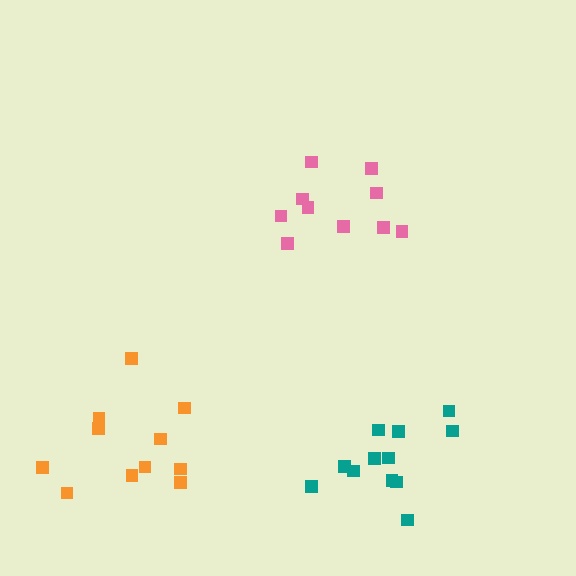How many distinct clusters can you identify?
There are 3 distinct clusters.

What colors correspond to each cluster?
The clusters are colored: pink, orange, teal.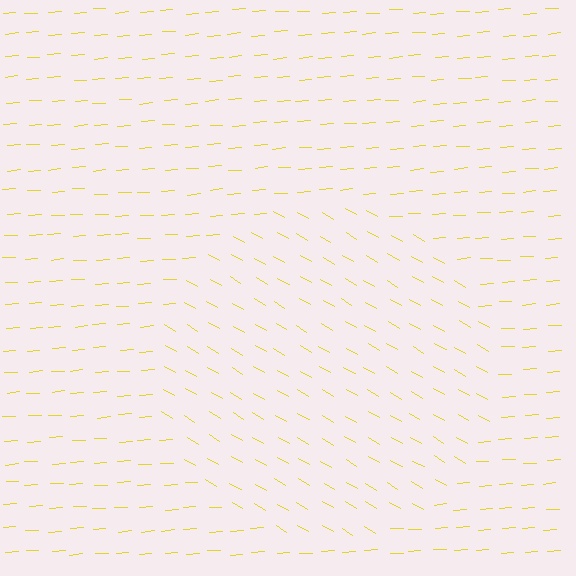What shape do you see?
I see a circle.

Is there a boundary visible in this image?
Yes, there is a texture boundary formed by a change in line orientation.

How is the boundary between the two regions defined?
The boundary is defined purely by a change in line orientation (approximately 34 degrees difference). All lines are the same color and thickness.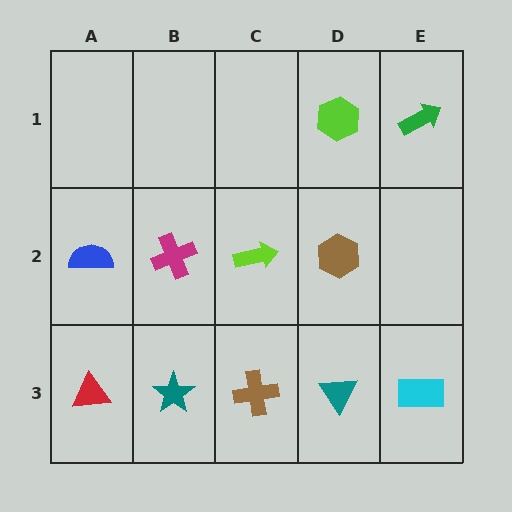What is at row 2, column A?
A blue semicircle.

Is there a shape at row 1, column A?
No, that cell is empty.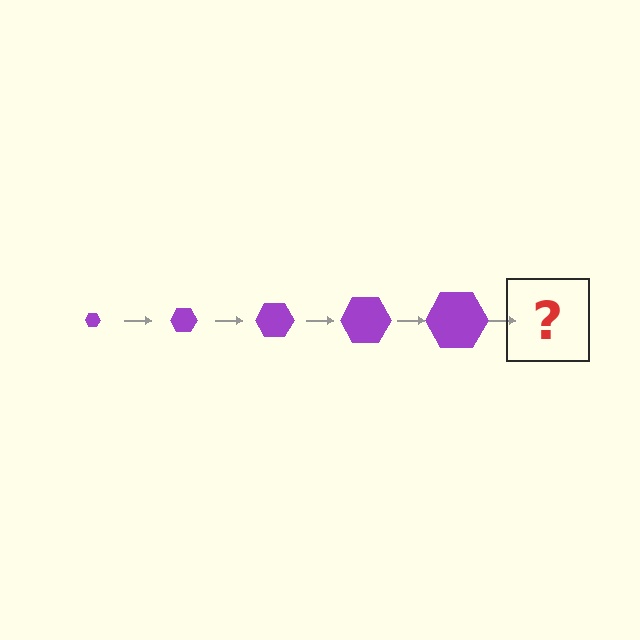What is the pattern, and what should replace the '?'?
The pattern is that the hexagon gets progressively larger each step. The '?' should be a purple hexagon, larger than the previous one.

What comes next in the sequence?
The next element should be a purple hexagon, larger than the previous one.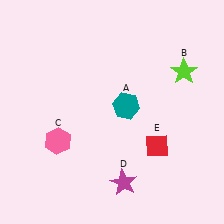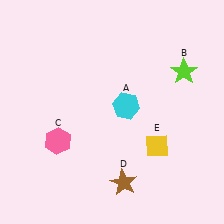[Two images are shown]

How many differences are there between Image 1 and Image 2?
There are 3 differences between the two images.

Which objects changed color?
A changed from teal to cyan. D changed from magenta to brown. E changed from red to yellow.